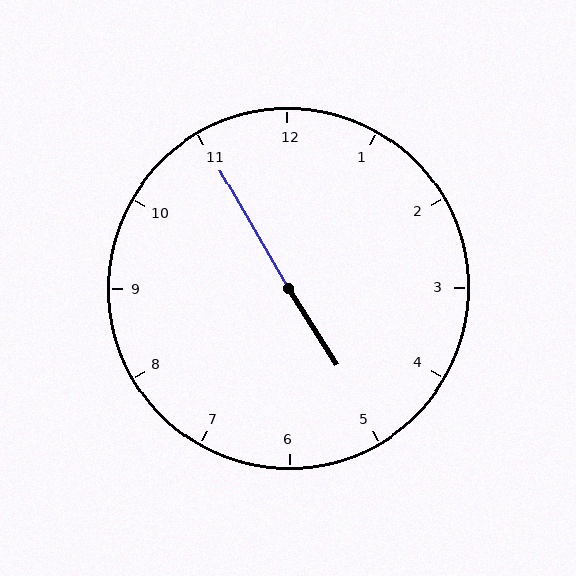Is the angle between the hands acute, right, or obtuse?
It is obtuse.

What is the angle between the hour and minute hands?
Approximately 178 degrees.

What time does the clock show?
4:55.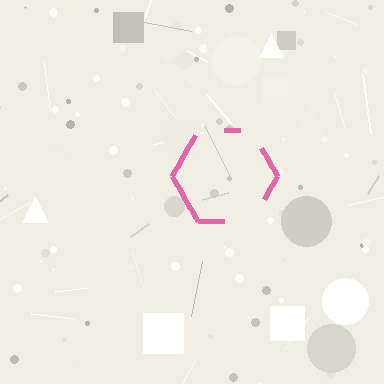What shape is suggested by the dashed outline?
The dashed outline suggests a hexagon.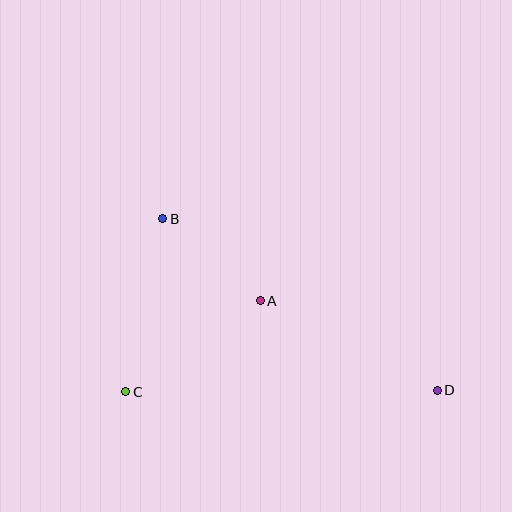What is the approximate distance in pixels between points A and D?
The distance between A and D is approximately 198 pixels.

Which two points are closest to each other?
Points A and B are closest to each other.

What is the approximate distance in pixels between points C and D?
The distance between C and D is approximately 311 pixels.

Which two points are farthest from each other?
Points B and D are farthest from each other.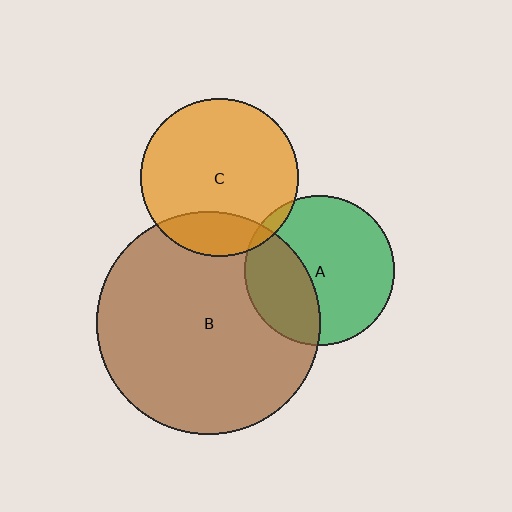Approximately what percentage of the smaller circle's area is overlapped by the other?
Approximately 5%.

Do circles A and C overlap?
Yes.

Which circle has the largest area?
Circle B (brown).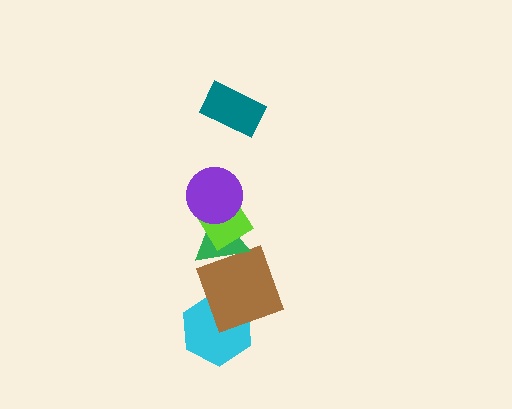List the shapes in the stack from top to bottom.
From top to bottom: the teal rectangle, the purple circle, the lime diamond, the green triangle, the brown square, the cyan hexagon.